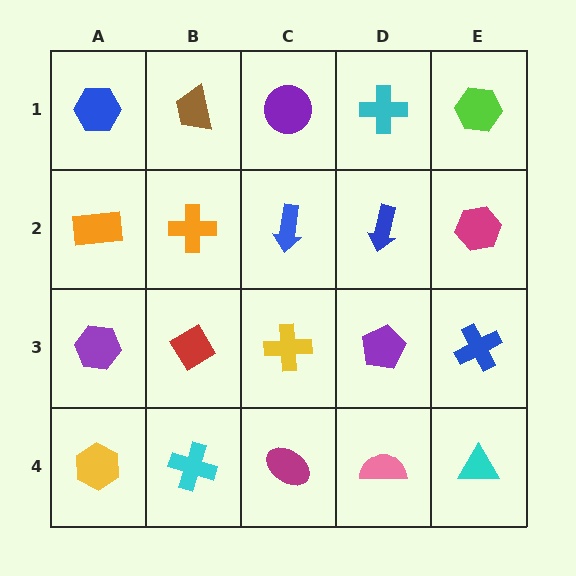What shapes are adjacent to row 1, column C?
A blue arrow (row 2, column C), a brown trapezoid (row 1, column B), a cyan cross (row 1, column D).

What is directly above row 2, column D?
A cyan cross.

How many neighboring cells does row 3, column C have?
4.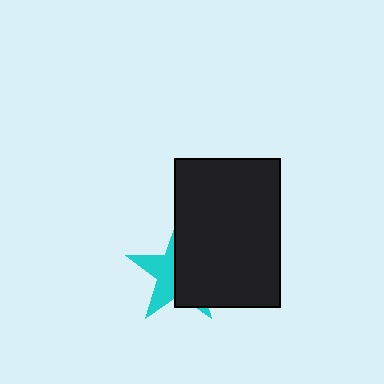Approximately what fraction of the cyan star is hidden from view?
Roughly 58% of the cyan star is hidden behind the black rectangle.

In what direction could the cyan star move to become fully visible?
The cyan star could move left. That would shift it out from behind the black rectangle entirely.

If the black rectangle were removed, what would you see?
You would see the complete cyan star.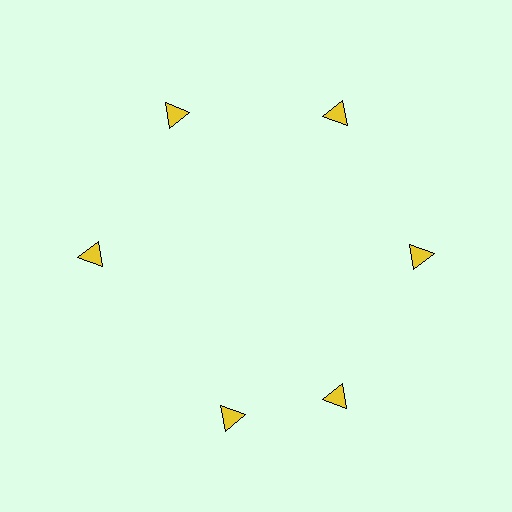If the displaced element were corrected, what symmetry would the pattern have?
It would have 6-fold rotational symmetry — the pattern would map onto itself every 60 degrees.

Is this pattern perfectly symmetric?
No. The 6 yellow triangles are arranged in a ring, but one element near the 7 o'clock position is rotated out of alignment along the ring, breaking the 6-fold rotational symmetry.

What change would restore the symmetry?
The symmetry would be restored by rotating it back into even spacing with its neighbors so that all 6 triangles sit at equal angles and equal distance from the center.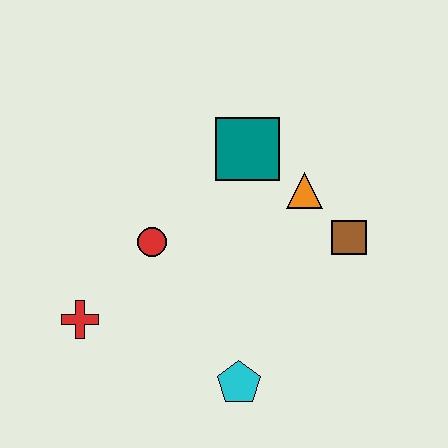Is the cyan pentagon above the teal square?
No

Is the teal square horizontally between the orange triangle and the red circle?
Yes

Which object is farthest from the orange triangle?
The red cross is farthest from the orange triangle.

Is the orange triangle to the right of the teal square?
Yes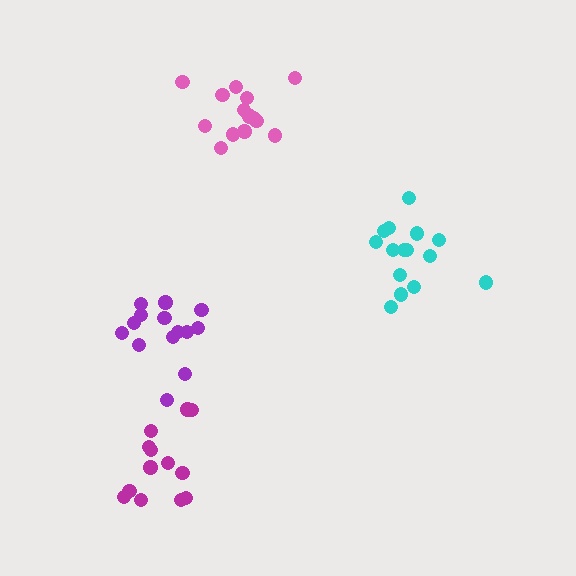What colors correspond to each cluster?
The clusters are colored: pink, cyan, magenta, purple.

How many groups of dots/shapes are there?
There are 4 groups.